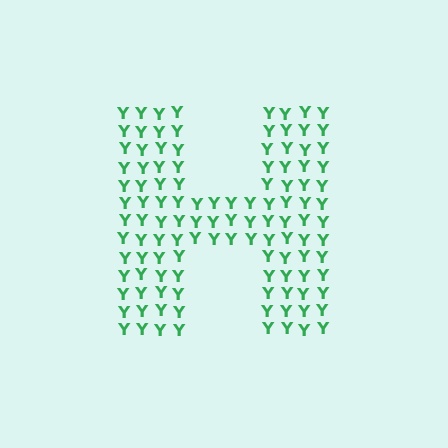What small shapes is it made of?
It is made of small letter Y's.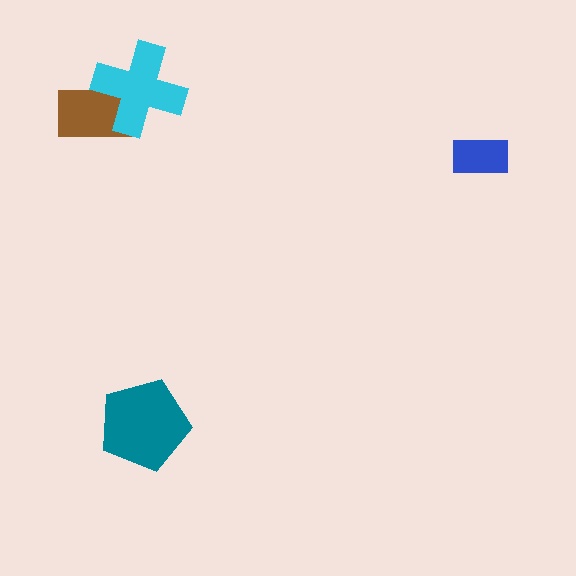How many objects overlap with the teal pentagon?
0 objects overlap with the teal pentagon.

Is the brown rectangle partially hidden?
Yes, it is partially covered by another shape.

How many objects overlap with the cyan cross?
1 object overlaps with the cyan cross.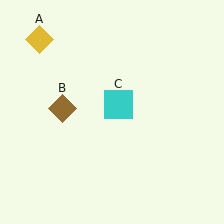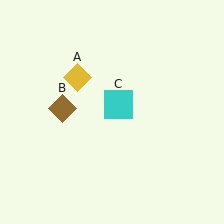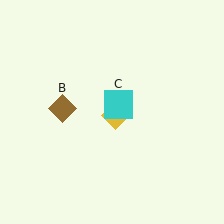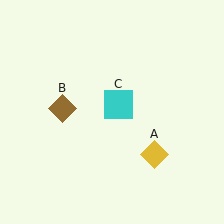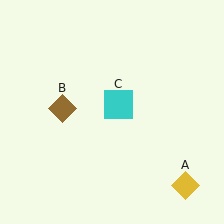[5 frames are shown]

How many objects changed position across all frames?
1 object changed position: yellow diamond (object A).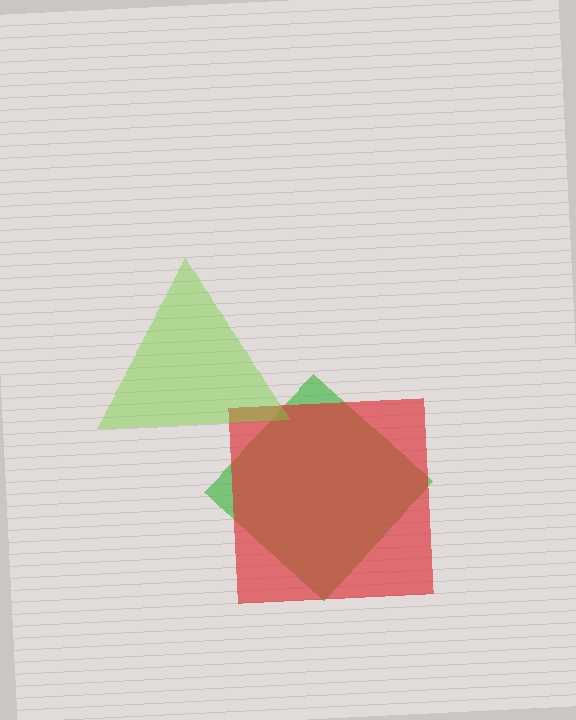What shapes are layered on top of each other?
The layered shapes are: a green diamond, a red square, a lime triangle.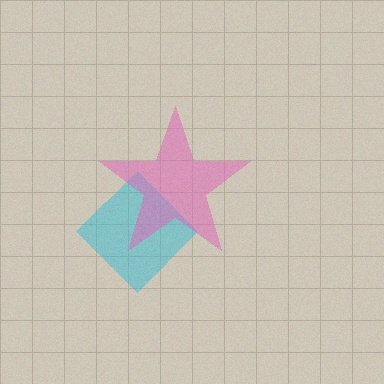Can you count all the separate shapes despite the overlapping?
Yes, there are 2 separate shapes.